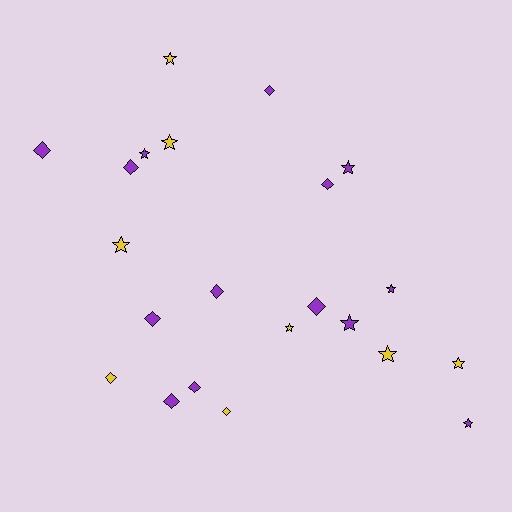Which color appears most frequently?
Purple, with 14 objects.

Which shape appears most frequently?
Star, with 11 objects.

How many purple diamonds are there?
There are 9 purple diamonds.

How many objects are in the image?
There are 22 objects.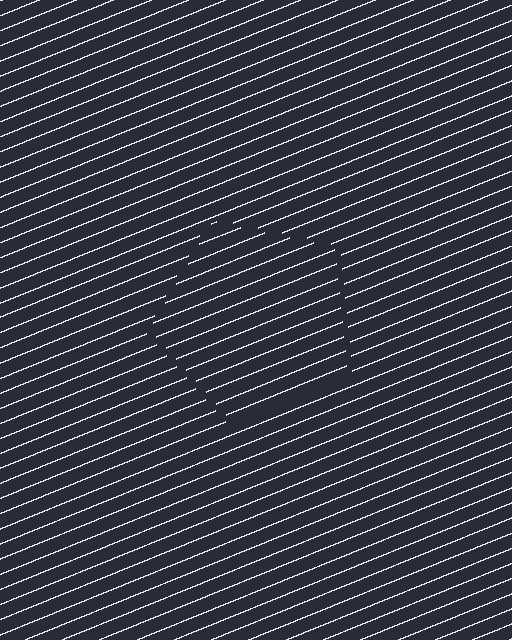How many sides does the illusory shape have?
5 sides — the line-ends trace a pentagon.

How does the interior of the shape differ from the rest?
The interior of the shape contains the same grating, shifted by half a period — the contour is defined by the phase discontinuity where line-ends from the inner and outer gratings abut.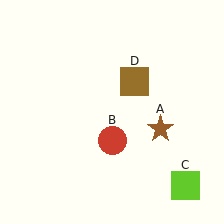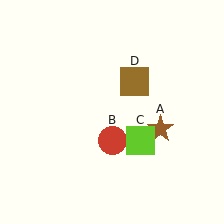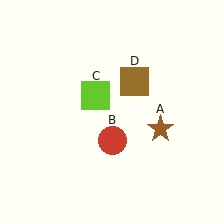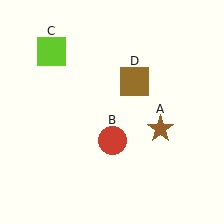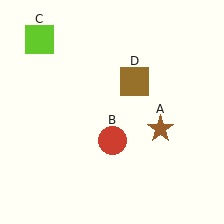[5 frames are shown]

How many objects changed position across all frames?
1 object changed position: lime square (object C).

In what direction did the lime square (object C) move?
The lime square (object C) moved up and to the left.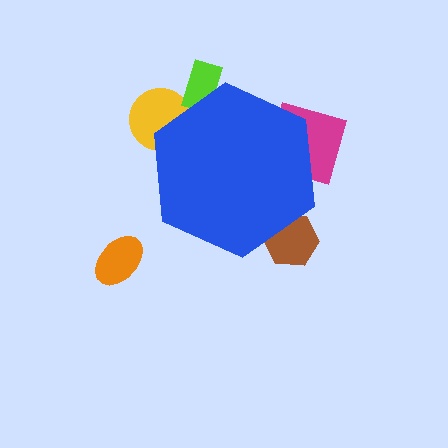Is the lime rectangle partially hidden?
Yes, the lime rectangle is partially hidden behind the blue hexagon.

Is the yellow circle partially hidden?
Yes, the yellow circle is partially hidden behind the blue hexagon.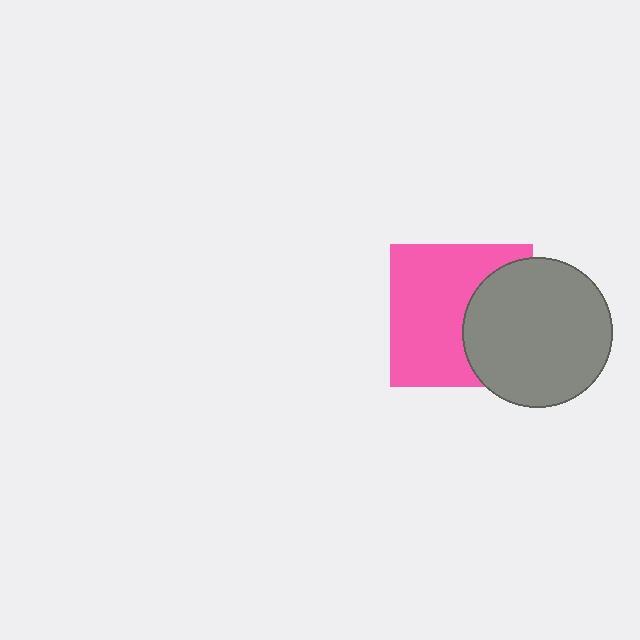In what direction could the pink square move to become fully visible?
The pink square could move left. That would shift it out from behind the gray circle entirely.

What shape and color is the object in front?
The object in front is a gray circle.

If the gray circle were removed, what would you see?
You would see the complete pink square.